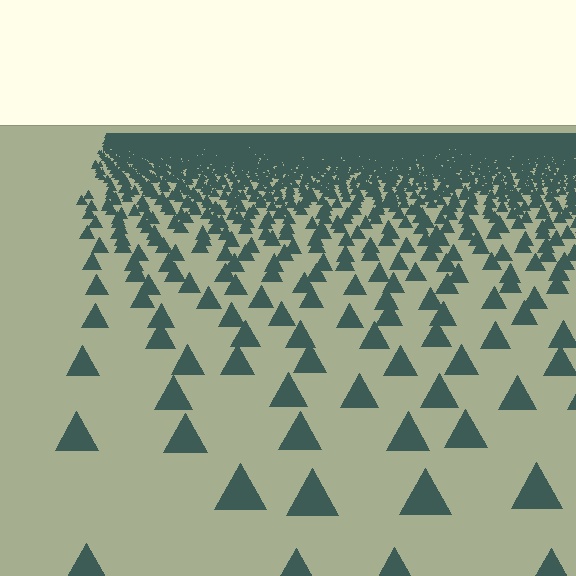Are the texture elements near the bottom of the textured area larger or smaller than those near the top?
Larger. Near the bottom, elements are closer to the viewer and appear at a bigger on-screen size.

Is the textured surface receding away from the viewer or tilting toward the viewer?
The surface is receding away from the viewer. Texture elements get smaller and denser toward the top.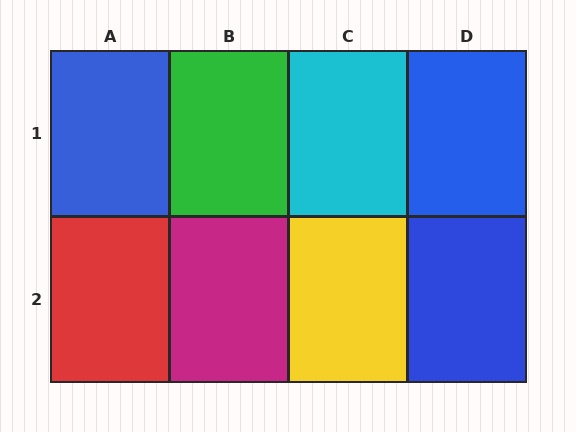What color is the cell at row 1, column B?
Green.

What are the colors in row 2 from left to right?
Red, magenta, yellow, blue.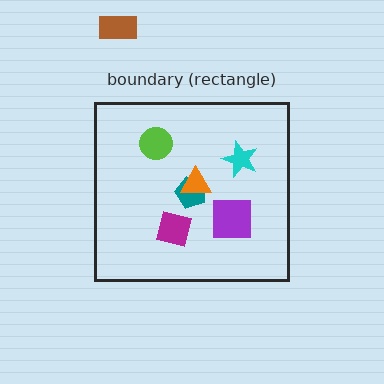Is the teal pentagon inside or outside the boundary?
Inside.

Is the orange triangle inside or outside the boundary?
Inside.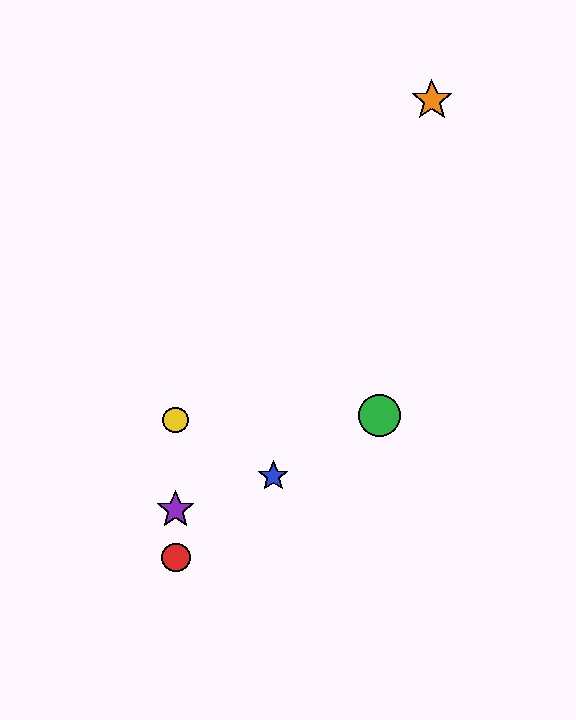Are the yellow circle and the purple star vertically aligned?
Yes, both are at x≈176.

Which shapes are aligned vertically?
The red circle, the yellow circle, the purple star are aligned vertically.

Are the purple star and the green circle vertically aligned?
No, the purple star is at x≈176 and the green circle is at x≈380.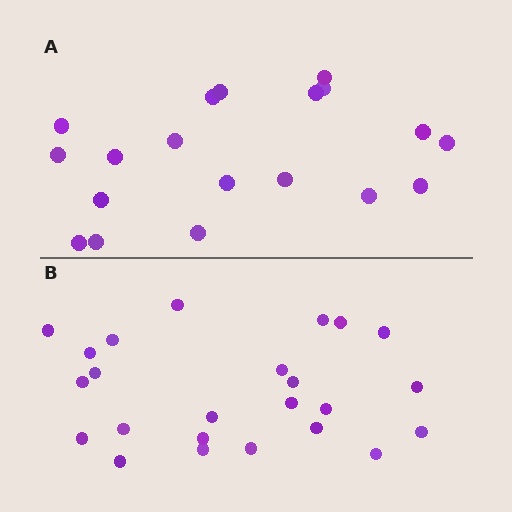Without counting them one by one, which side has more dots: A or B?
Region B (the bottom region) has more dots.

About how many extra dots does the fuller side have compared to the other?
Region B has about 5 more dots than region A.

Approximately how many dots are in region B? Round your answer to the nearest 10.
About 20 dots. (The exact count is 24, which rounds to 20.)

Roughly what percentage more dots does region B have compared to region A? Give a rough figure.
About 25% more.